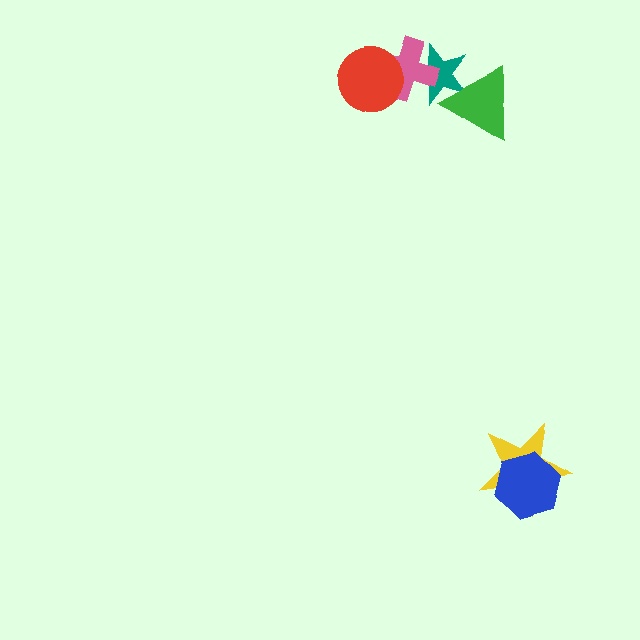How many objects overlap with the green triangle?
1 object overlaps with the green triangle.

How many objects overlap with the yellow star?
1 object overlaps with the yellow star.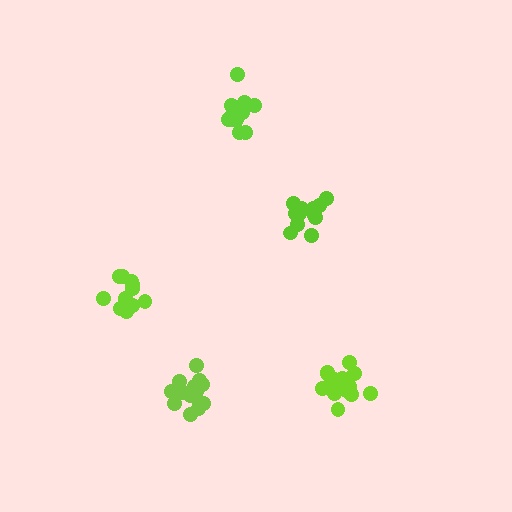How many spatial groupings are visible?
There are 5 spatial groupings.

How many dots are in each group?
Group 1: 13 dots, Group 2: 12 dots, Group 3: 15 dots, Group 4: 17 dots, Group 5: 15 dots (72 total).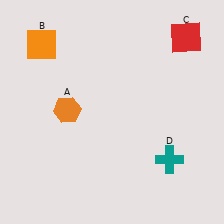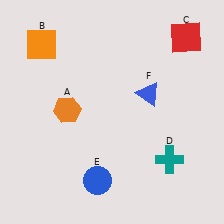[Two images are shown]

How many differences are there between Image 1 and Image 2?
There are 2 differences between the two images.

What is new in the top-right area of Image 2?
A blue triangle (F) was added in the top-right area of Image 2.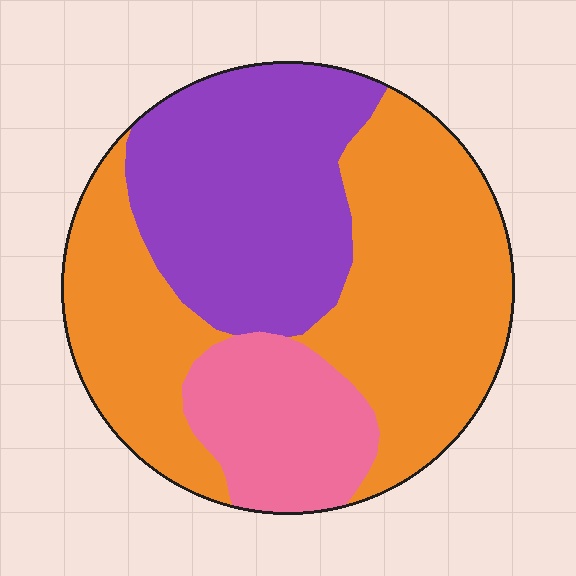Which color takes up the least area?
Pink, at roughly 15%.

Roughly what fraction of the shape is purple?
Purple takes up about one third (1/3) of the shape.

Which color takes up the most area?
Orange, at roughly 50%.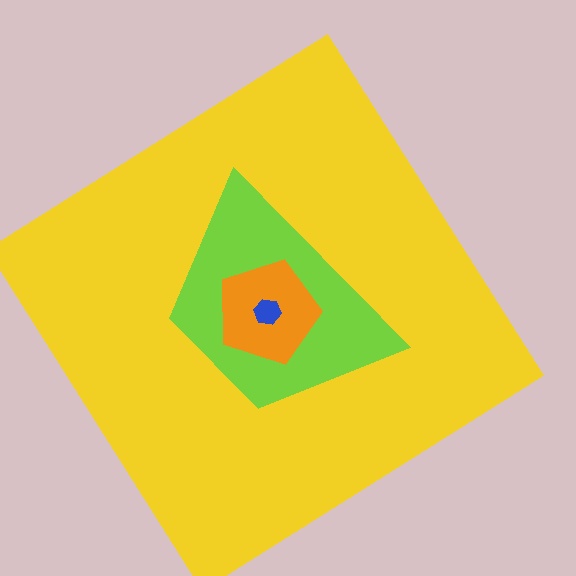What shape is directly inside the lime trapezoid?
The orange pentagon.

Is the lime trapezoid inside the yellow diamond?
Yes.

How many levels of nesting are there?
4.